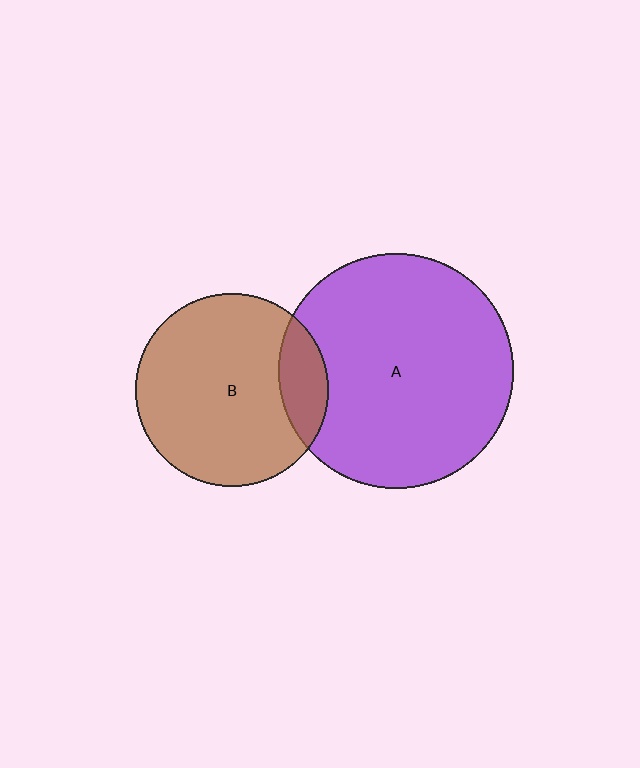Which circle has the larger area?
Circle A (purple).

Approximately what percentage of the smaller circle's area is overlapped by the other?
Approximately 15%.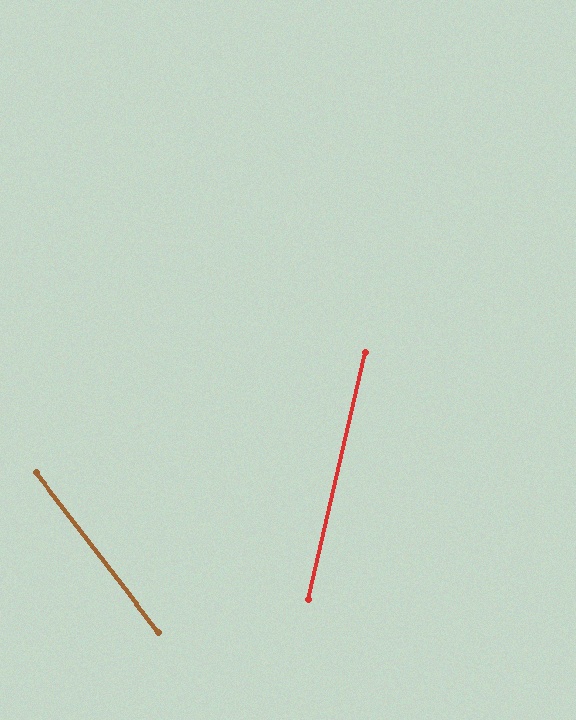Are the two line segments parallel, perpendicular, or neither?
Neither parallel nor perpendicular — they differ by about 51°.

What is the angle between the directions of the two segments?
Approximately 51 degrees.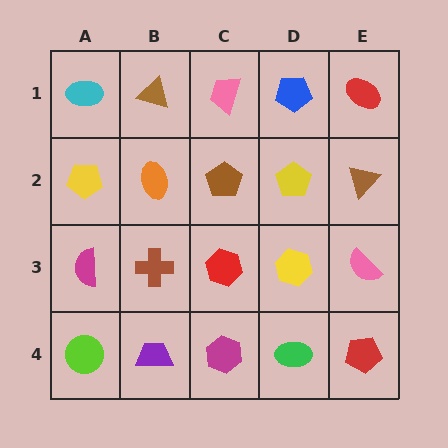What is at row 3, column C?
A red hexagon.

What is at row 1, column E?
A red ellipse.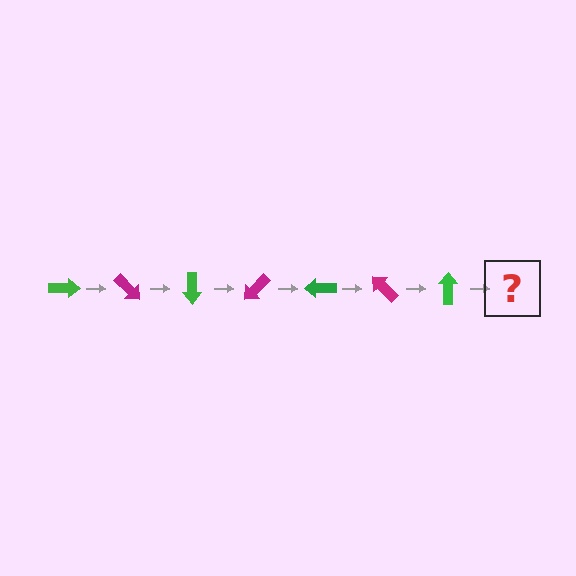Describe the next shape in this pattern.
It should be a magenta arrow, rotated 315 degrees from the start.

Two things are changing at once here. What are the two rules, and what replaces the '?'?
The two rules are that it rotates 45 degrees each step and the color cycles through green and magenta. The '?' should be a magenta arrow, rotated 315 degrees from the start.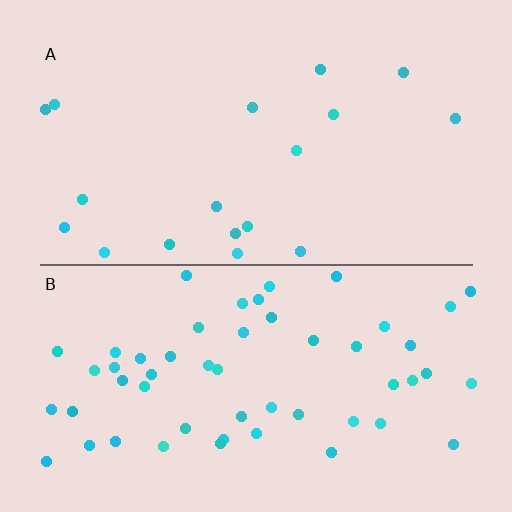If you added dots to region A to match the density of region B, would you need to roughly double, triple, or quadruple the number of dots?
Approximately triple.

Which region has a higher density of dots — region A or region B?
B (the bottom).